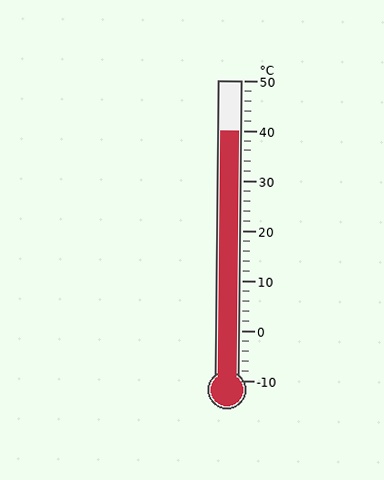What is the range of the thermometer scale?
The thermometer scale ranges from -10°C to 50°C.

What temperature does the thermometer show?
The thermometer shows approximately 40°C.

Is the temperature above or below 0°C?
The temperature is above 0°C.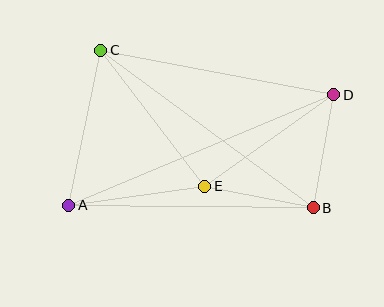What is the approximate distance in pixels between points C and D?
The distance between C and D is approximately 237 pixels.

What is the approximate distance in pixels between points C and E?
The distance between C and E is approximately 171 pixels.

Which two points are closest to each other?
Points B and E are closest to each other.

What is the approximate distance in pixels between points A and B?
The distance between A and B is approximately 245 pixels.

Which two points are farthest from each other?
Points A and D are farthest from each other.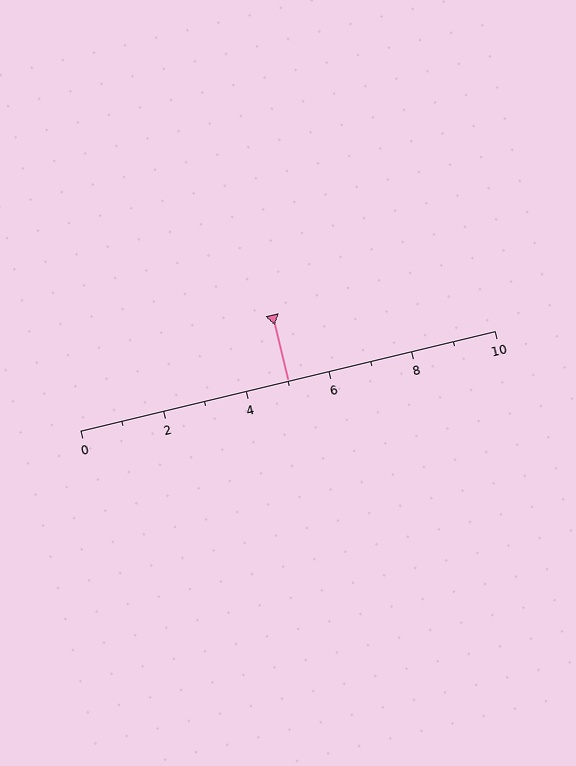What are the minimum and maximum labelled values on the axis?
The axis runs from 0 to 10.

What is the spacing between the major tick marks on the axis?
The major ticks are spaced 2 apart.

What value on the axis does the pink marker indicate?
The marker indicates approximately 5.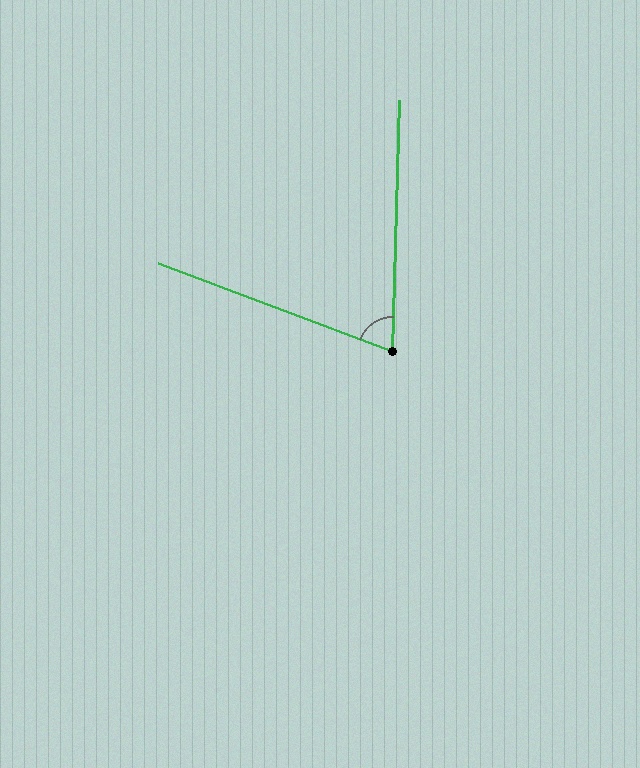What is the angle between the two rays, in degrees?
Approximately 71 degrees.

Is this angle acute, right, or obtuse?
It is acute.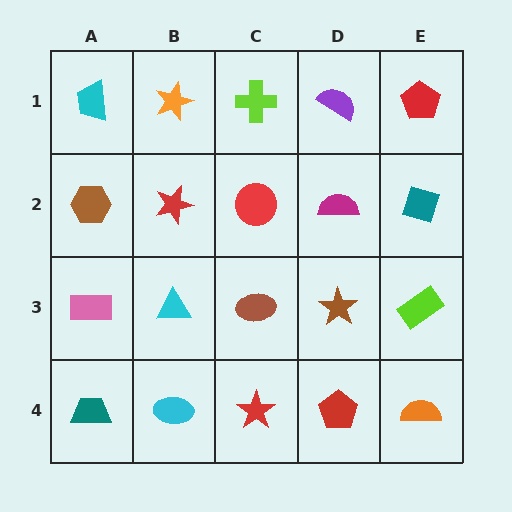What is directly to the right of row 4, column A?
A cyan ellipse.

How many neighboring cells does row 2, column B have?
4.